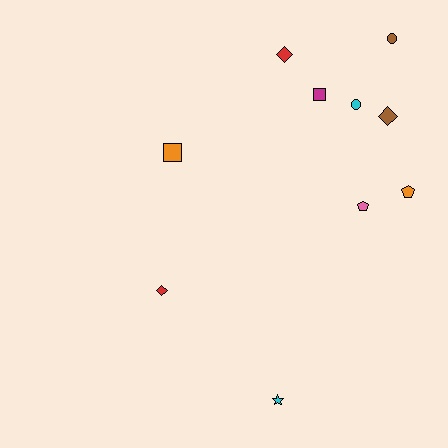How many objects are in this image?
There are 10 objects.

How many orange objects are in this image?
There are 2 orange objects.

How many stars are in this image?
There is 1 star.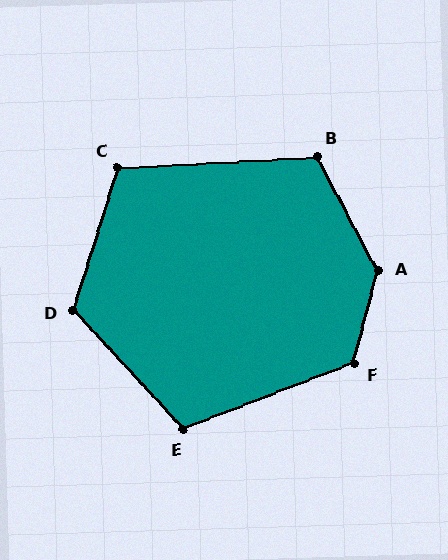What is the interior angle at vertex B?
Approximately 115 degrees (obtuse).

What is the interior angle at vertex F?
Approximately 126 degrees (obtuse).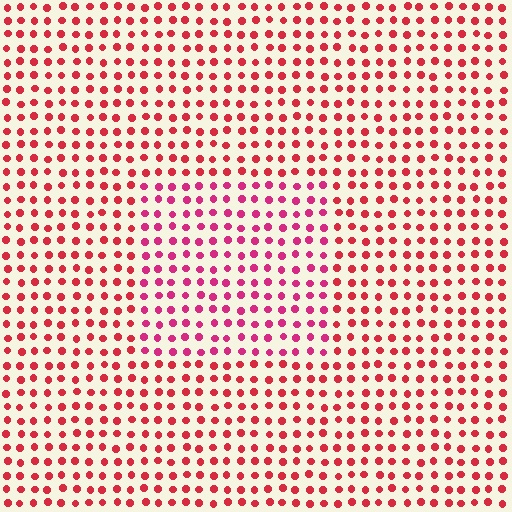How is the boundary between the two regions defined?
The boundary is defined purely by a slight shift in hue (about 24 degrees). Spacing, size, and orientation are identical on both sides.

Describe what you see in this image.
The image is filled with small red elements in a uniform arrangement. A rectangle-shaped region is visible where the elements are tinted to a slightly different hue, forming a subtle color boundary.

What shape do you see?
I see a rectangle.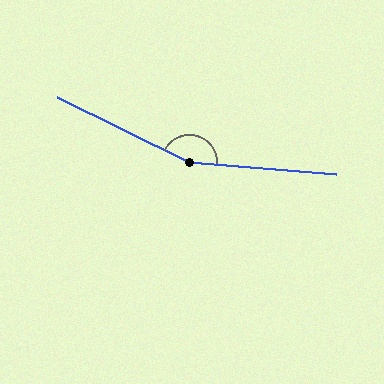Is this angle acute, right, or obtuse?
It is obtuse.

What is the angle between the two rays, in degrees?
Approximately 159 degrees.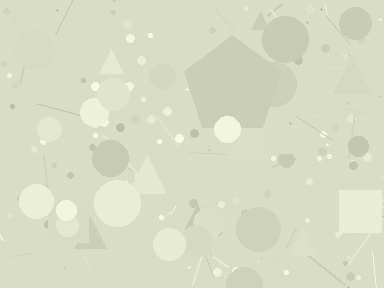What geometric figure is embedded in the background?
A pentagon is embedded in the background.